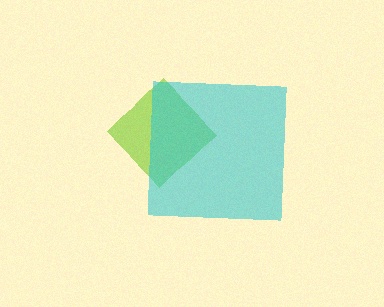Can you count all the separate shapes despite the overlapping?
Yes, there are 2 separate shapes.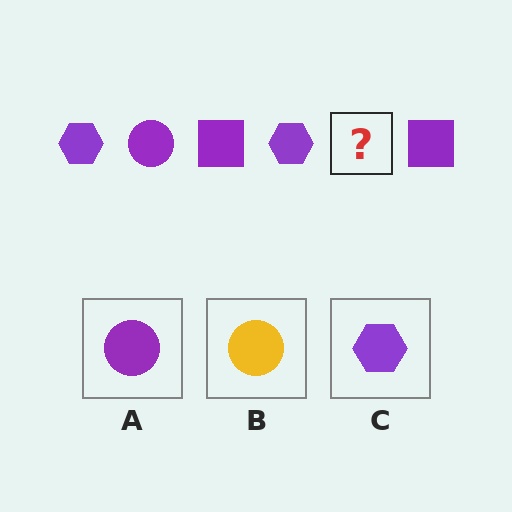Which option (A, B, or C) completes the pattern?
A.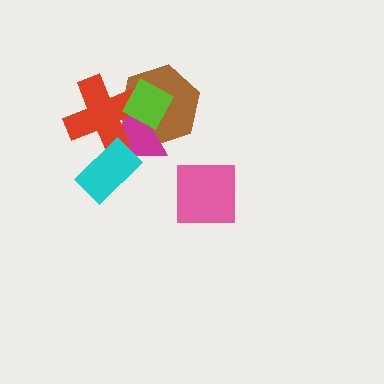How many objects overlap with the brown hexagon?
3 objects overlap with the brown hexagon.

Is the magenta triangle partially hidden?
Yes, it is partially covered by another shape.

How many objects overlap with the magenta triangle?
4 objects overlap with the magenta triangle.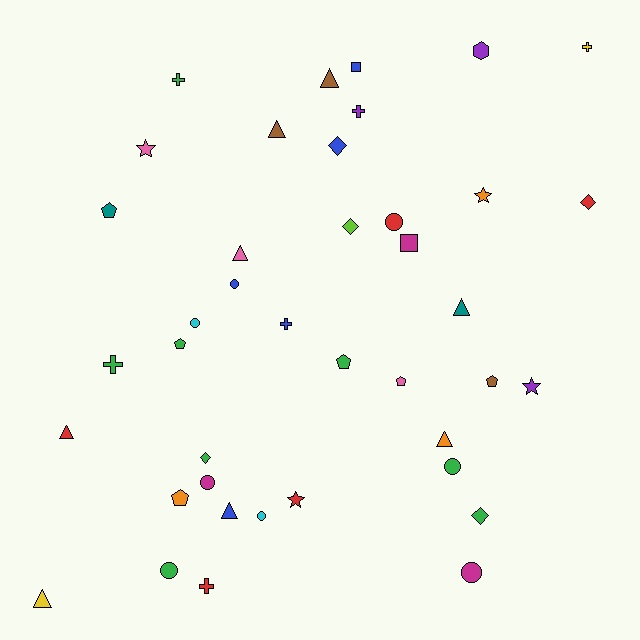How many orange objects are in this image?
There are 3 orange objects.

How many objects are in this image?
There are 40 objects.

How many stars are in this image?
There are 4 stars.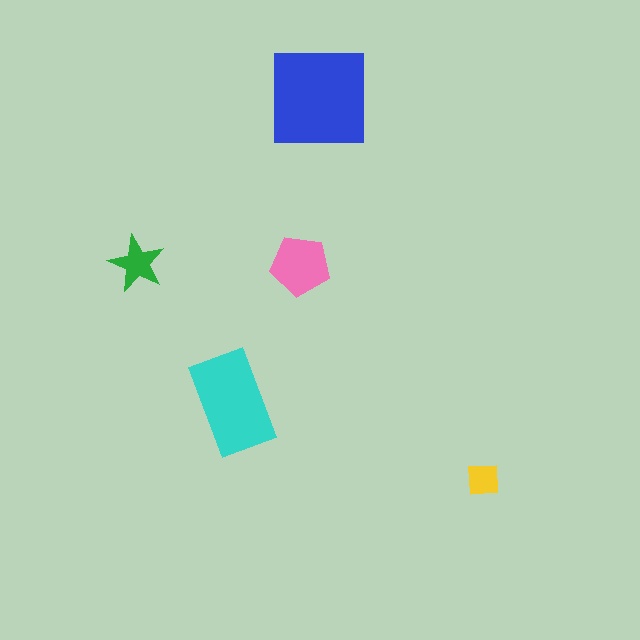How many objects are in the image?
There are 5 objects in the image.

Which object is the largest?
The blue square.